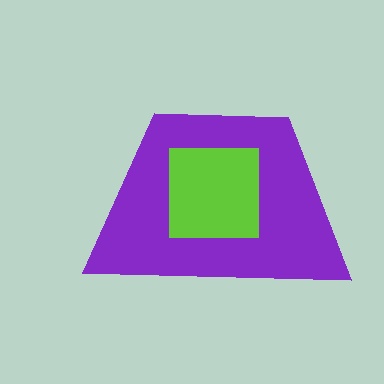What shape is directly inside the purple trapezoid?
The lime square.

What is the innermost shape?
The lime square.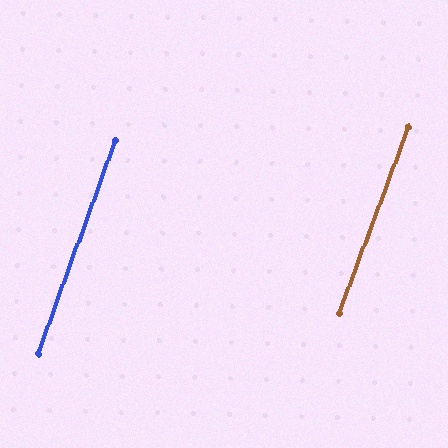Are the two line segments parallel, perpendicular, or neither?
Parallel — their directions differ by only 0.7°.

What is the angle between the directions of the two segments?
Approximately 1 degree.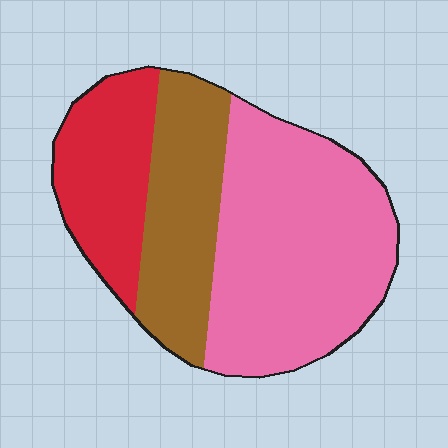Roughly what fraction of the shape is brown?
Brown covers about 25% of the shape.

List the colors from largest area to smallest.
From largest to smallest: pink, brown, red.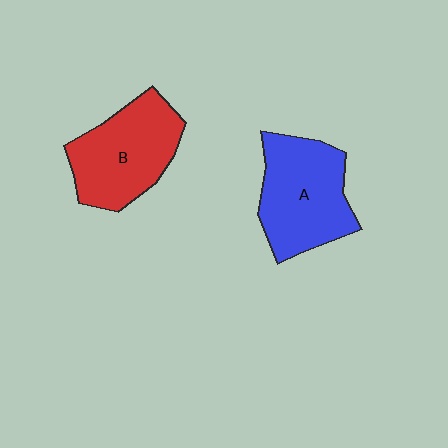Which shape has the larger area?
Shape A (blue).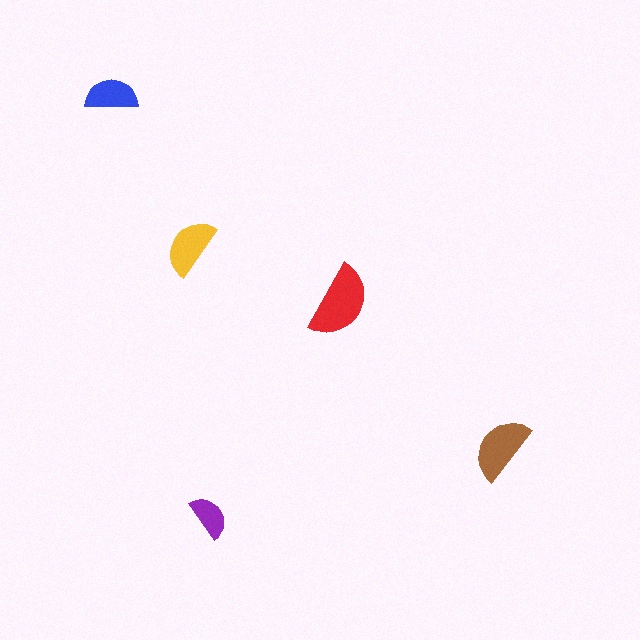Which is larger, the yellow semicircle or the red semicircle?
The red one.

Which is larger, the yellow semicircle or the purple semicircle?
The yellow one.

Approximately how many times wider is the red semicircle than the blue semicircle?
About 1.5 times wider.